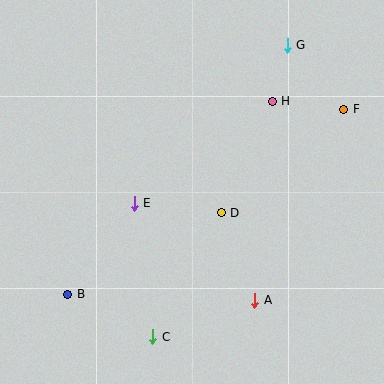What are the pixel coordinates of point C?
Point C is at (153, 337).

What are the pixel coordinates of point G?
Point G is at (287, 45).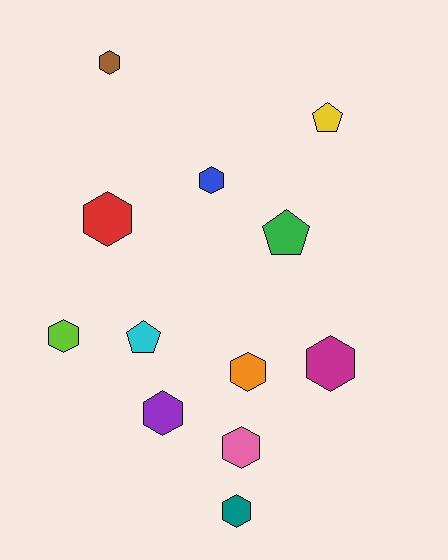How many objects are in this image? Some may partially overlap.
There are 12 objects.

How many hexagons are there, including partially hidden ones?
There are 9 hexagons.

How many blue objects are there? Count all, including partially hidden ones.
There is 1 blue object.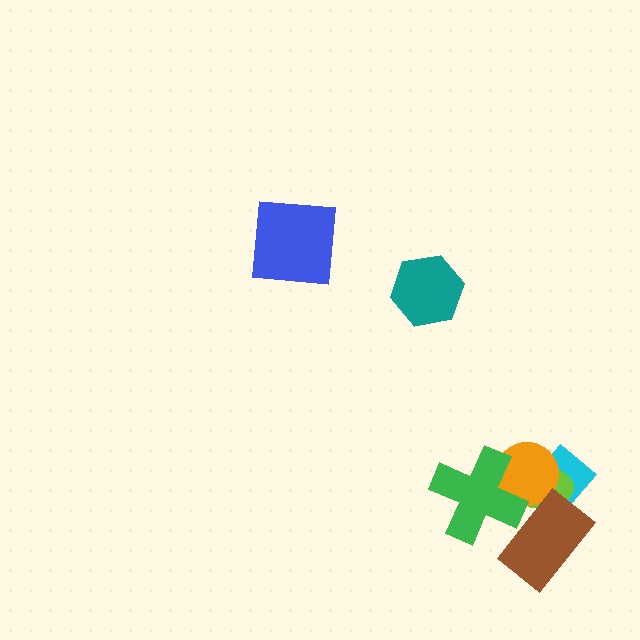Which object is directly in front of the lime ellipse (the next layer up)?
The orange circle is directly in front of the lime ellipse.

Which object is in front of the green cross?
The brown rectangle is in front of the green cross.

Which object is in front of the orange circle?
The green cross is in front of the orange circle.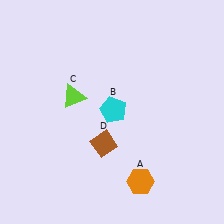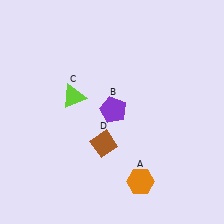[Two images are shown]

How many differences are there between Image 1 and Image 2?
There is 1 difference between the two images.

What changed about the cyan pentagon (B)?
In Image 1, B is cyan. In Image 2, it changed to purple.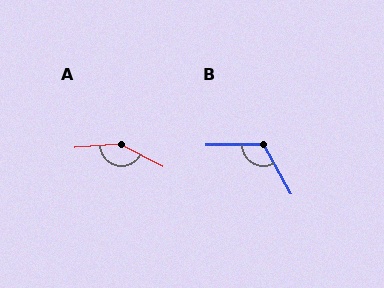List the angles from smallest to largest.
B (119°), A (148°).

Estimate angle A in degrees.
Approximately 148 degrees.